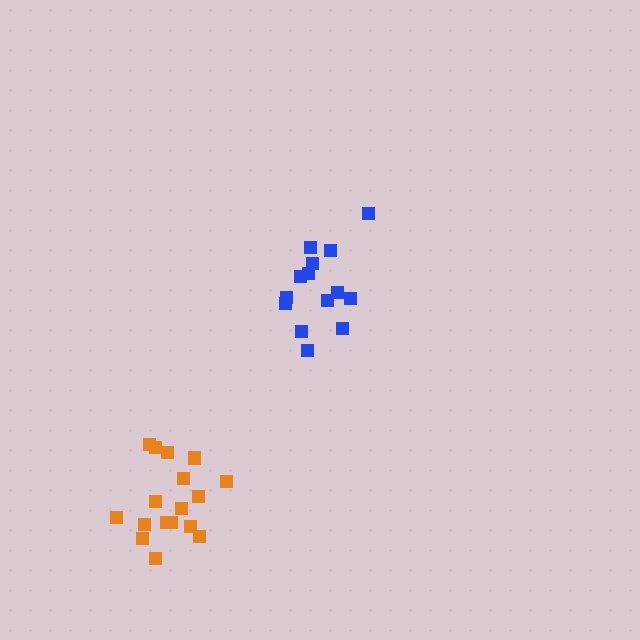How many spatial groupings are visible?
There are 2 spatial groupings.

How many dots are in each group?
Group 1: 14 dots, Group 2: 17 dots (31 total).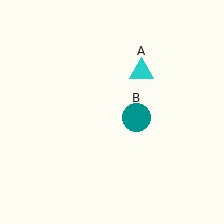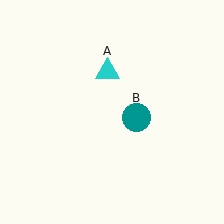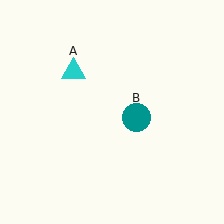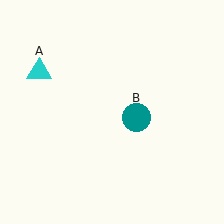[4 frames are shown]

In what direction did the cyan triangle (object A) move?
The cyan triangle (object A) moved left.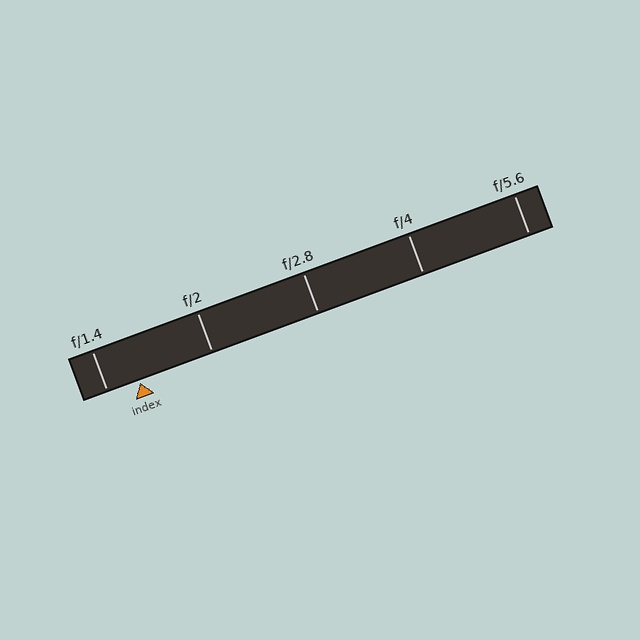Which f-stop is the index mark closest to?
The index mark is closest to f/1.4.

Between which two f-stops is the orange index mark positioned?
The index mark is between f/1.4 and f/2.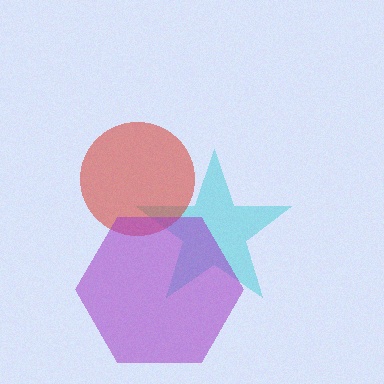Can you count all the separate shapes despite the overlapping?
Yes, there are 3 separate shapes.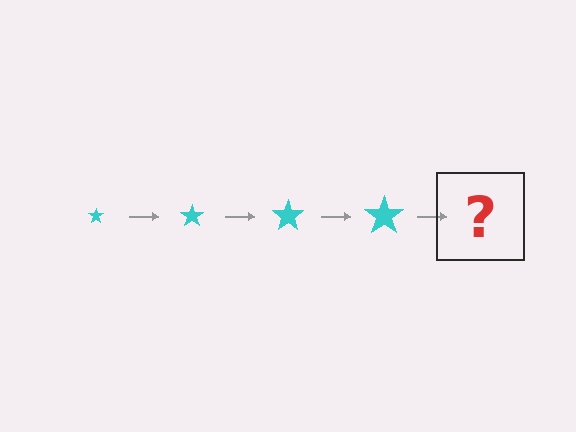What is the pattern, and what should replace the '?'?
The pattern is that the star gets progressively larger each step. The '?' should be a cyan star, larger than the previous one.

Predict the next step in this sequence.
The next step is a cyan star, larger than the previous one.